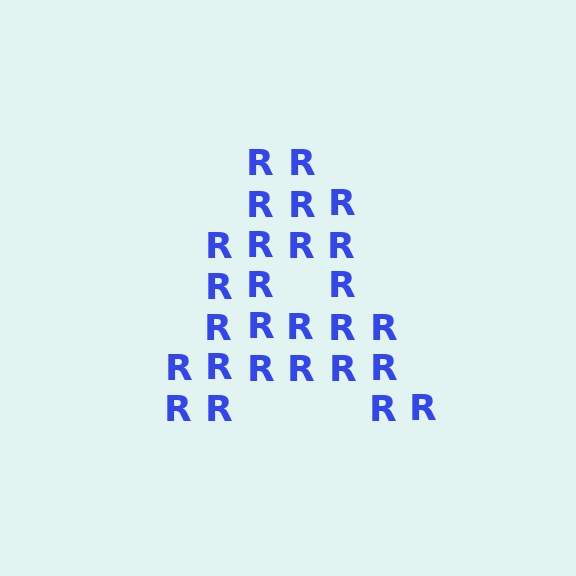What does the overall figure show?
The overall figure shows the letter A.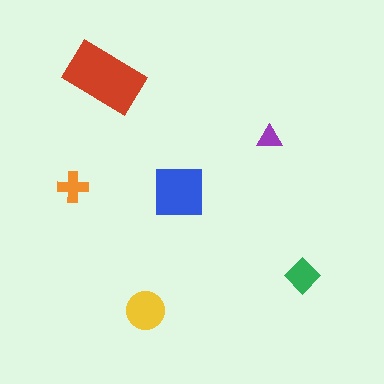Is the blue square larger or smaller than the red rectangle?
Smaller.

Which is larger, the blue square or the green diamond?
The blue square.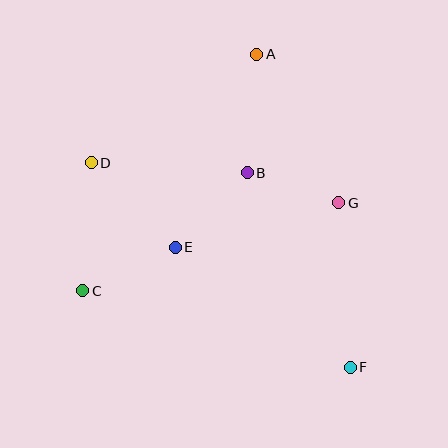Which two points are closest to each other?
Points B and G are closest to each other.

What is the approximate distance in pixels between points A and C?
The distance between A and C is approximately 294 pixels.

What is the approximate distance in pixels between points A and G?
The distance between A and G is approximately 169 pixels.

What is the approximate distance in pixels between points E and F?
The distance between E and F is approximately 212 pixels.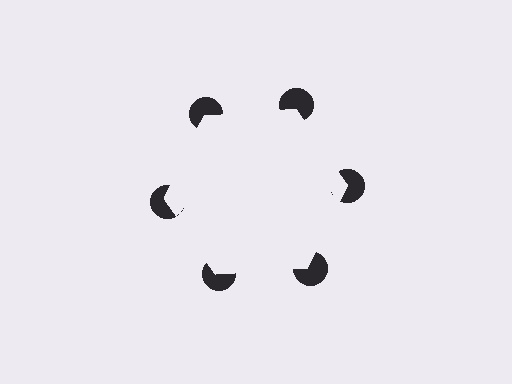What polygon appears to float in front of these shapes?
An illusory hexagon — its edges are inferred from the aligned wedge cuts in the pac-man discs, not physically drawn.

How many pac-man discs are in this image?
There are 6 — one at each vertex of the illusory hexagon.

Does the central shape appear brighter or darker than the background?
It typically appears slightly brighter than the background, even though no actual brightness change is drawn.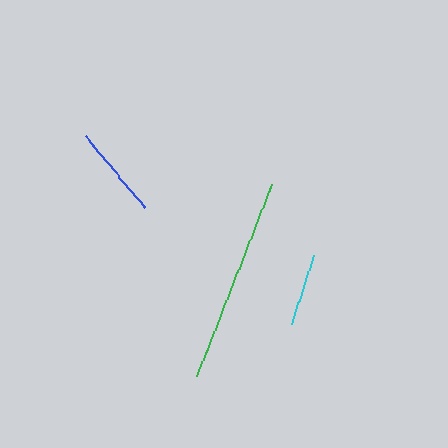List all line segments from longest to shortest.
From longest to shortest: green, blue, cyan.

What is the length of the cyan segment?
The cyan segment is approximately 73 pixels long.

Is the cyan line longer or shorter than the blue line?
The blue line is longer than the cyan line.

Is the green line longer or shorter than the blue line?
The green line is longer than the blue line.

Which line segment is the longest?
The green line is the longest at approximately 207 pixels.